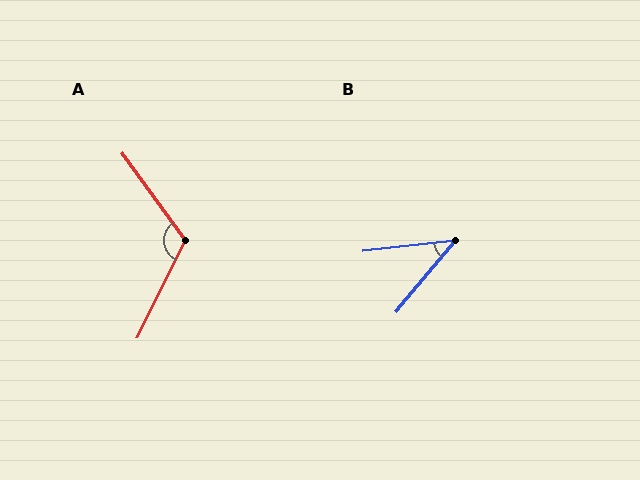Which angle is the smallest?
B, at approximately 43 degrees.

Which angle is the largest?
A, at approximately 118 degrees.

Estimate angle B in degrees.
Approximately 43 degrees.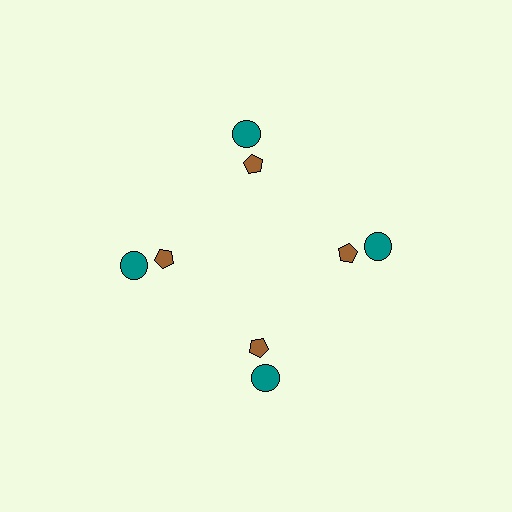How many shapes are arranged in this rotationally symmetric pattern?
There are 8 shapes, arranged in 4 groups of 2.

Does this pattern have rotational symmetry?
Yes, this pattern has 4-fold rotational symmetry. It looks the same after rotating 90 degrees around the center.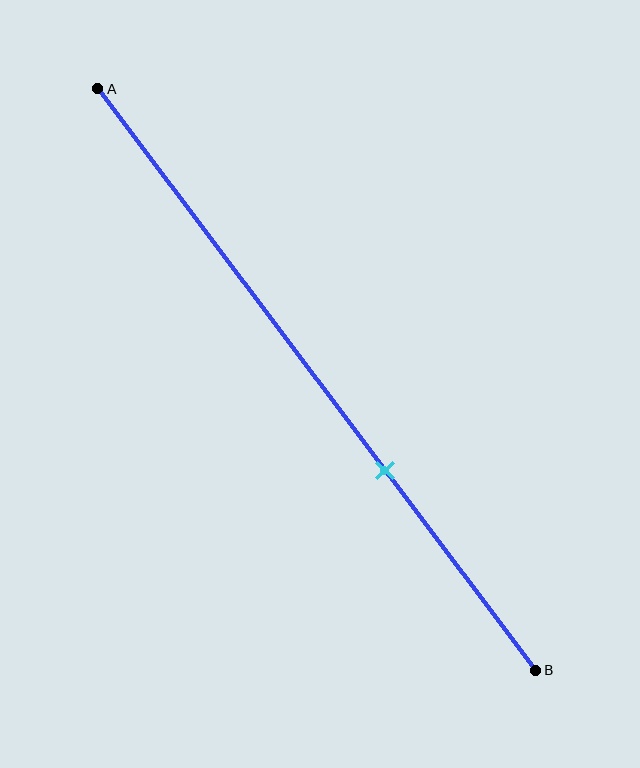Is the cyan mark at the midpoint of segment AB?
No, the mark is at about 65% from A, not at the 50% midpoint.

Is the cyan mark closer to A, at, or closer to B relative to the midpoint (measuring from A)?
The cyan mark is closer to point B than the midpoint of segment AB.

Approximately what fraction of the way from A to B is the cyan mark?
The cyan mark is approximately 65% of the way from A to B.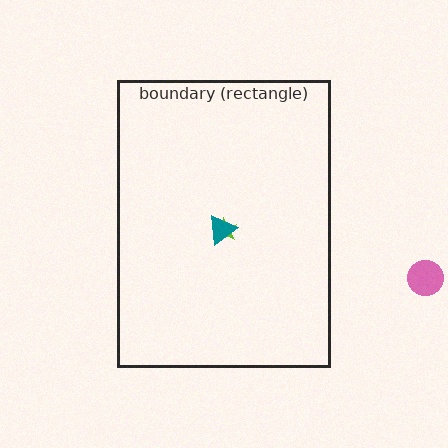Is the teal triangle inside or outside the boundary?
Inside.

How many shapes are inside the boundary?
2 inside, 1 outside.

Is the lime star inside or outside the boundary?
Inside.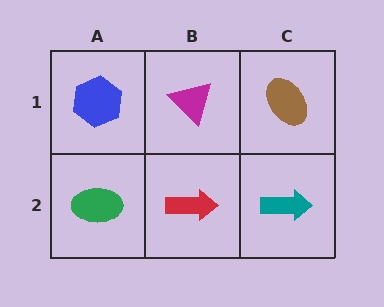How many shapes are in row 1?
3 shapes.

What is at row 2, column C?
A teal arrow.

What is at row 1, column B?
A magenta triangle.